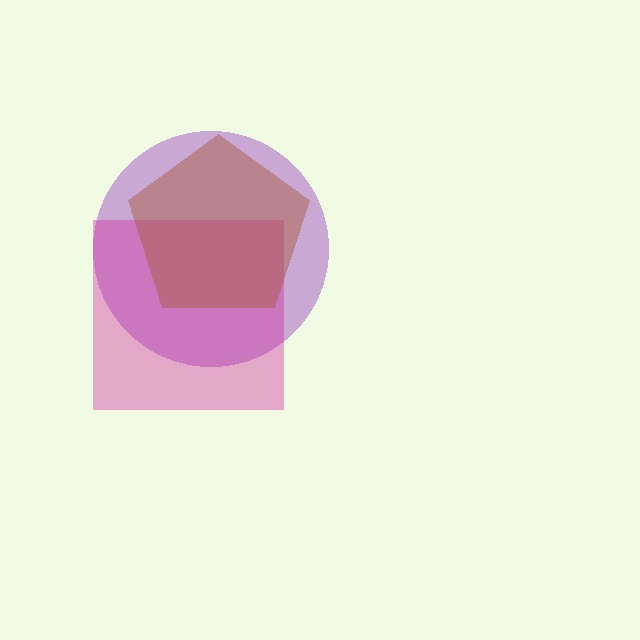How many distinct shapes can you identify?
There are 3 distinct shapes: a purple circle, a magenta square, a brown pentagon.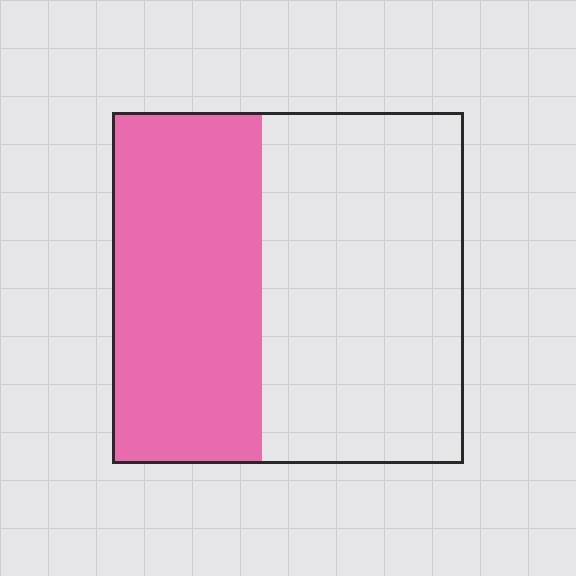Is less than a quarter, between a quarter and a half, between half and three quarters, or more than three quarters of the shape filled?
Between a quarter and a half.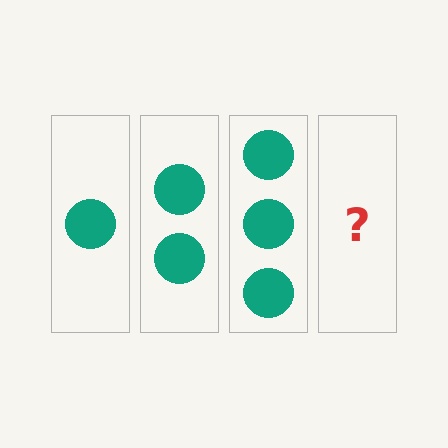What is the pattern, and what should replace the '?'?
The pattern is that each step adds one more circle. The '?' should be 4 circles.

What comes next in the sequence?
The next element should be 4 circles.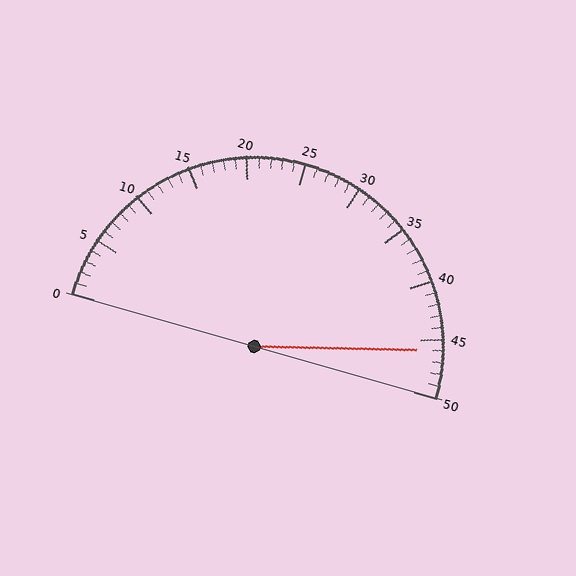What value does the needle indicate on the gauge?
The needle indicates approximately 46.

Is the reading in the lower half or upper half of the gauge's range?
The reading is in the upper half of the range (0 to 50).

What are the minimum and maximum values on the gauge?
The gauge ranges from 0 to 50.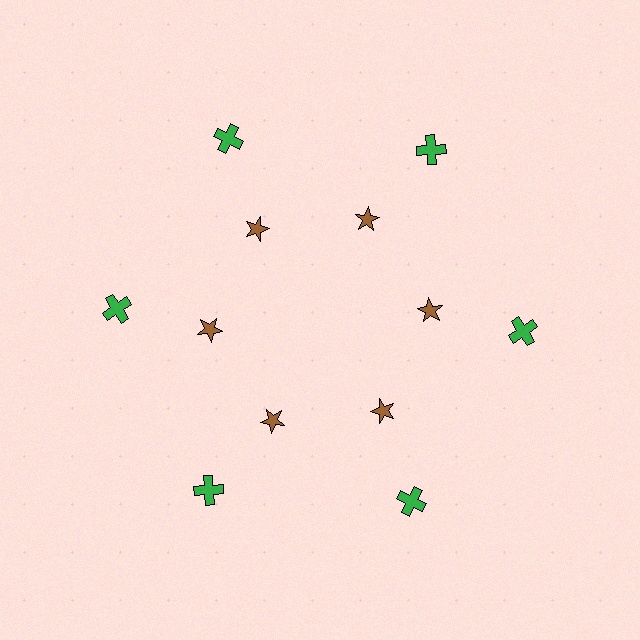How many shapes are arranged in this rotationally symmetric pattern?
There are 12 shapes, arranged in 6 groups of 2.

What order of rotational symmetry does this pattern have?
This pattern has 6-fold rotational symmetry.